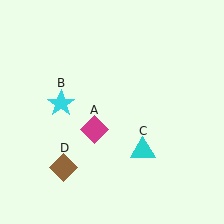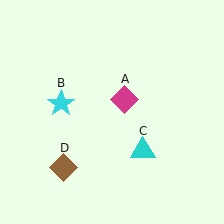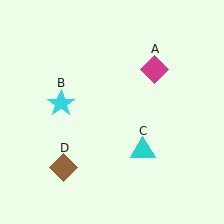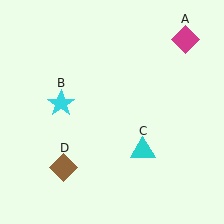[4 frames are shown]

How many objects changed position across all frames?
1 object changed position: magenta diamond (object A).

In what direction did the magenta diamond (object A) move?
The magenta diamond (object A) moved up and to the right.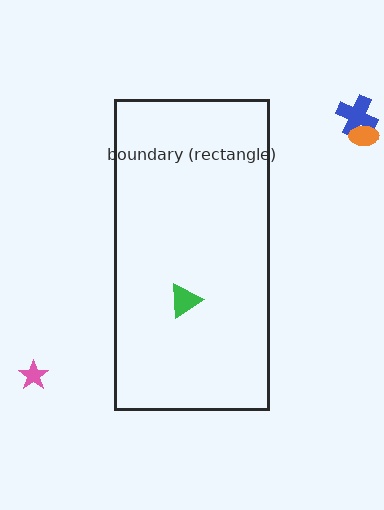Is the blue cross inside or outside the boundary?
Outside.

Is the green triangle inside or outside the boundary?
Inside.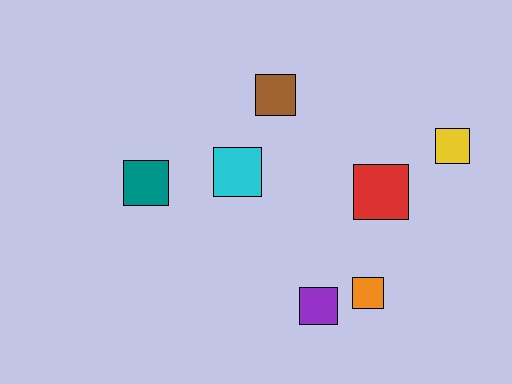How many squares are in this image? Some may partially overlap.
There are 7 squares.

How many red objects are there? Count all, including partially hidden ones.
There is 1 red object.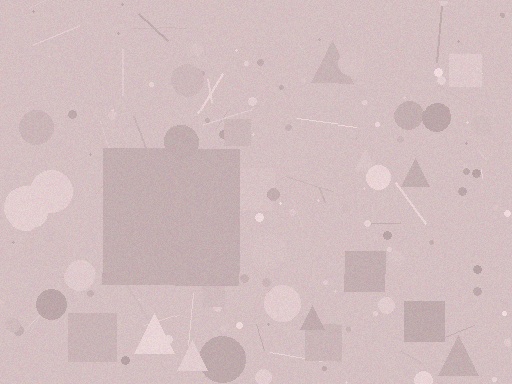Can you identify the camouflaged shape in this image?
The camouflaged shape is a square.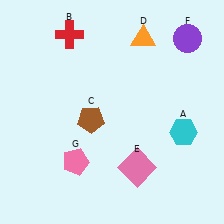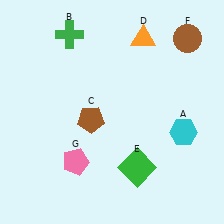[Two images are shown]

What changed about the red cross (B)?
In Image 1, B is red. In Image 2, it changed to green.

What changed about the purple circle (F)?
In Image 1, F is purple. In Image 2, it changed to brown.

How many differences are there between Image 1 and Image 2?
There are 3 differences between the two images.